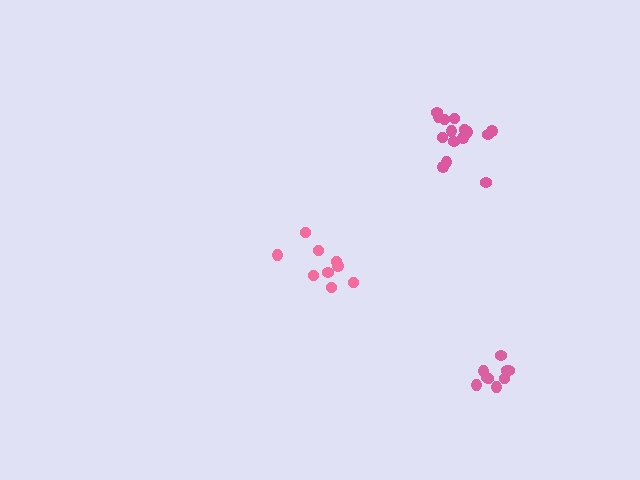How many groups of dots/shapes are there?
There are 3 groups.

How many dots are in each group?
Group 1: 9 dots, Group 2: 9 dots, Group 3: 15 dots (33 total).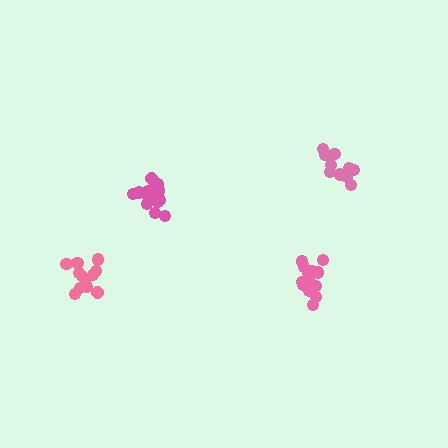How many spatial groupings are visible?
There are 4 spatial groupings.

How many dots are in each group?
Group 1: 15 dots, Group 2: 13 dots, Group 3: 14 dots, Group 4: 13 dots (55 total).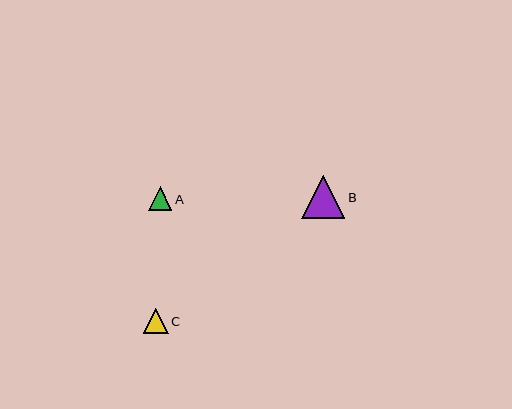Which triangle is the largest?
Triangle B is the largest with a size of approximately 43 pixels.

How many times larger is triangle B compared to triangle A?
Triangle B is approximately 1.8 times the size of triangle A.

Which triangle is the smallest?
Triangle A is the smallest with a size of approximately 24 pixels.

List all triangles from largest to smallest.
From largest to smallest: B, C, A.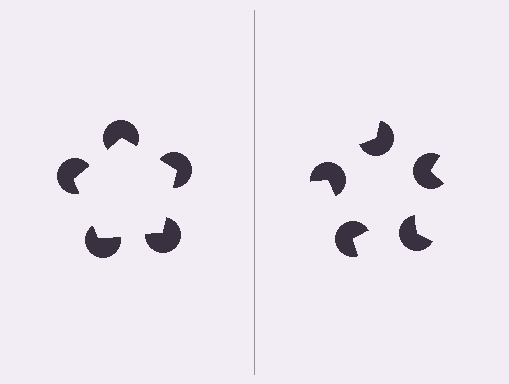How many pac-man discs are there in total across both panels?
10 — 5 on each side.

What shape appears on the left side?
An illusory pentagon.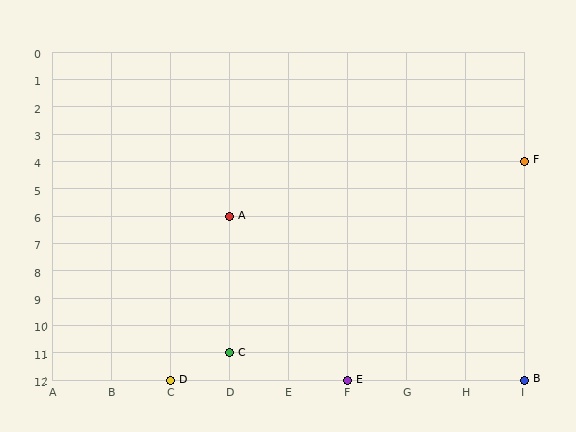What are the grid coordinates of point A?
Point A is at grid coordinates (D, 6).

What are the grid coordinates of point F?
Point F is at grid coordinates (I, 4).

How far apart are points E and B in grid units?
Points E and B are 3 columns apart.